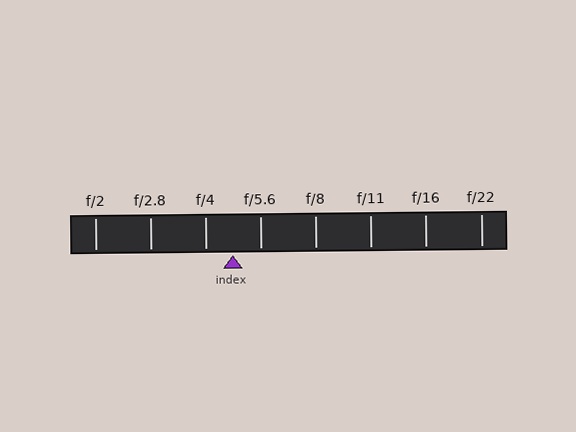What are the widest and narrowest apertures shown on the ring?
The widest aperture shown is f/2 and the narrowest is f/22.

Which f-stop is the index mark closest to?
The index mark is closest to f/5.6.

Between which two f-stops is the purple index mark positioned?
The index mark is between f/4 and f/5.6.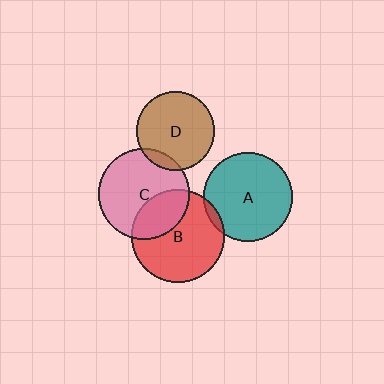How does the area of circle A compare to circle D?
Approximately 1.3 times.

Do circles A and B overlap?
Yes.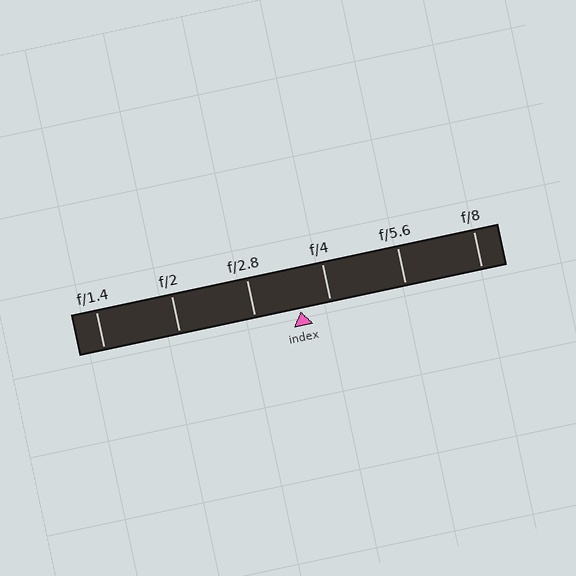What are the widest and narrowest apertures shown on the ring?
The widest aperture shown is f/1.4 and the narrowest is f/8.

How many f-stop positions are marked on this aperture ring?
There are 6 f-stop positions marked.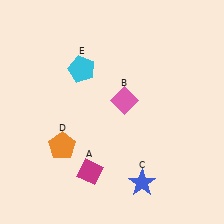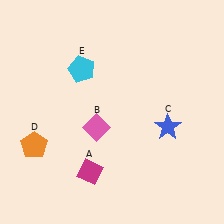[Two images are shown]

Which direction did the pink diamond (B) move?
The pink diamond (B) moved left.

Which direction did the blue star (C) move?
The blue star (C) moved up.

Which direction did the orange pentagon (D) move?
The orange pentagon (D) moved left.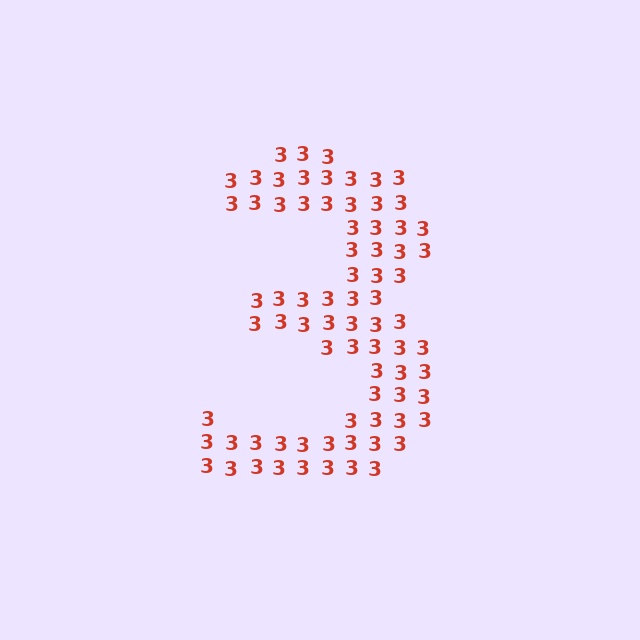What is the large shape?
The large shape is the digit 3.